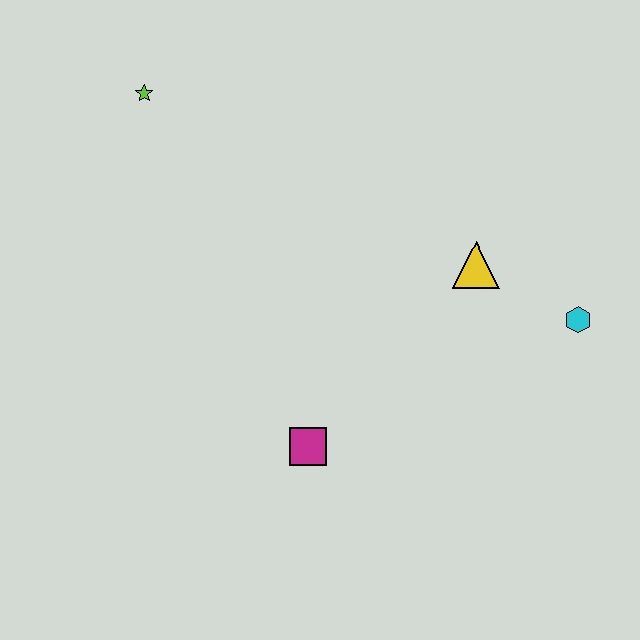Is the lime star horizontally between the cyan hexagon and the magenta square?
No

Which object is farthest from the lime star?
The cyan hexagon is farthest from the lime star.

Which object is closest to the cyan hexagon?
The yellow triangle is closest to the cyan hexagon.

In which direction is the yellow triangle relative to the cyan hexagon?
The yellow triangle is to the left of the cyan hexagon.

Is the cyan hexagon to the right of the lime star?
Yes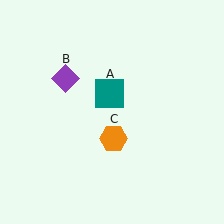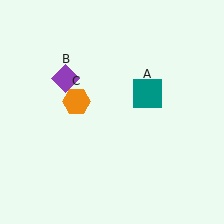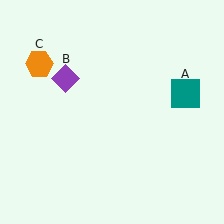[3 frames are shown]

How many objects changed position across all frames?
2 objects changed position: teal square (object A), orange hexagon (object C).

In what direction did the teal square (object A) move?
The teal square (object A) moved right.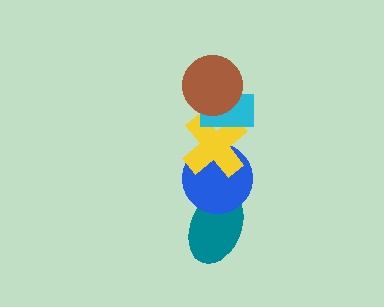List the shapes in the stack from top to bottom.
From top to bottom: the brown circle, the cyan rectangle, the yellow cross, the blue circle, the teal ellipse.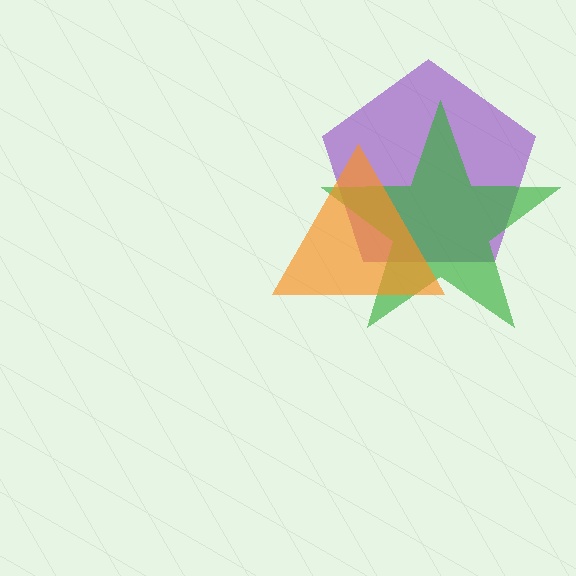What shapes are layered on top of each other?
The layered shapes are: a purple pentagon, a green star, an orange triangle.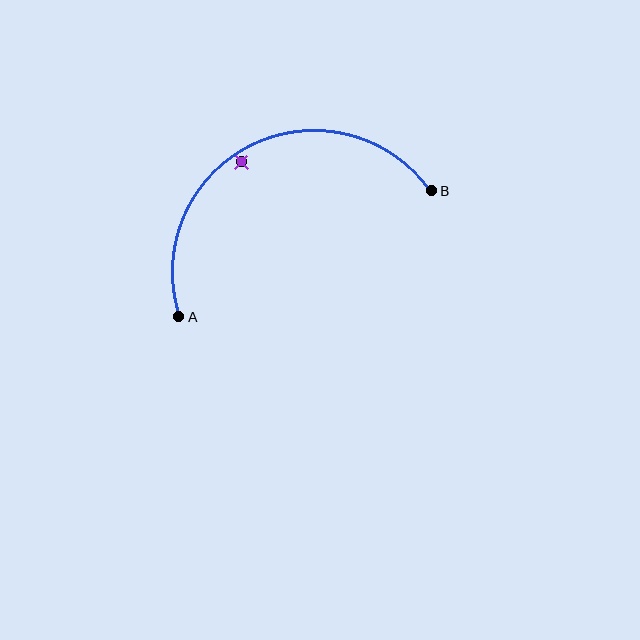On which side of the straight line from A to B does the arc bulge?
The arc bulges above the straight line connecting A and B.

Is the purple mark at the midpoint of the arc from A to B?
No — the purple mark does not lie on the arc at all. It sits slightly inside the curve.